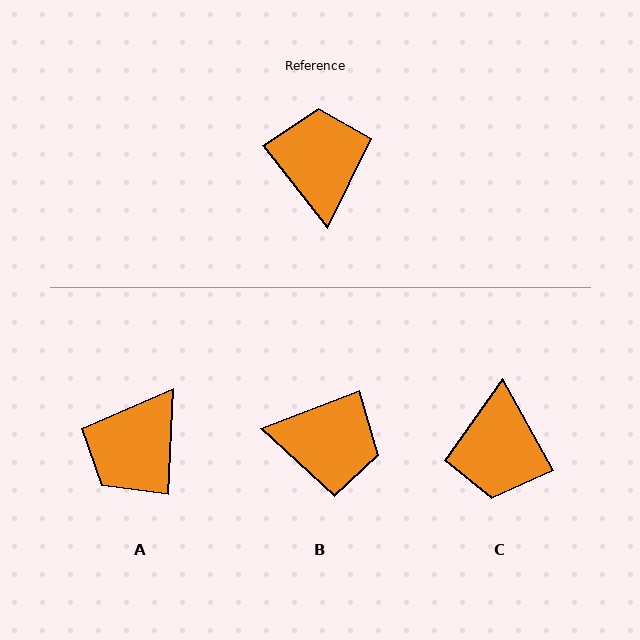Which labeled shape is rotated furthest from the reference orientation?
C, about 171 degrees away.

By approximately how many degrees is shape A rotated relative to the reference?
Approximately 139 degrees counter-clockwise.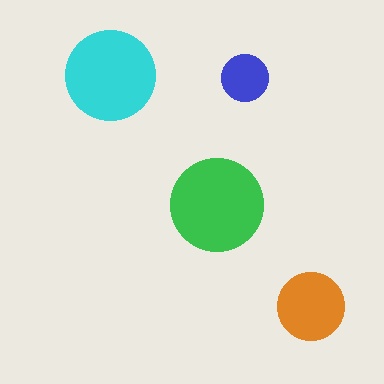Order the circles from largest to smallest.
the green one, the cyan one, the orange one, the blue one.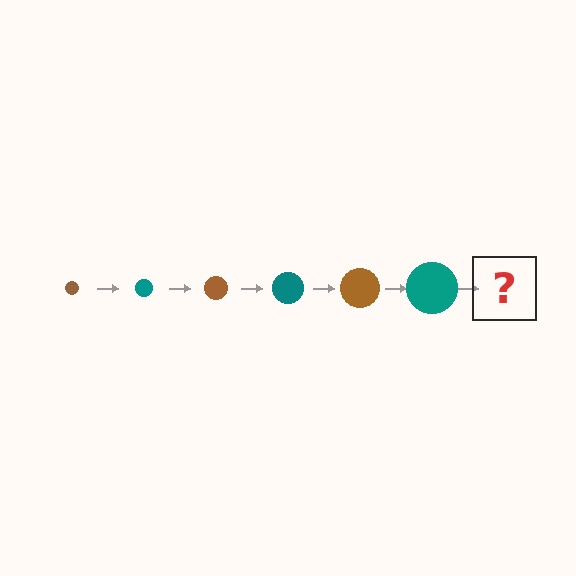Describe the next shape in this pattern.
It should be a brown circle, larger than the previous one.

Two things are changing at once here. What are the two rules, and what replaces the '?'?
The two rules are that the circle grows larger each step and the color cycles through brown and teal. The '?' should be a brown circle, larger than the previous one.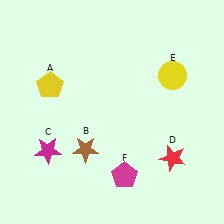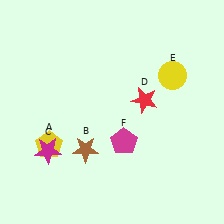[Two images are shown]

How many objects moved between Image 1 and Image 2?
3 objects moved between the two images.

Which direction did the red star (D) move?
The red star (D) moved up.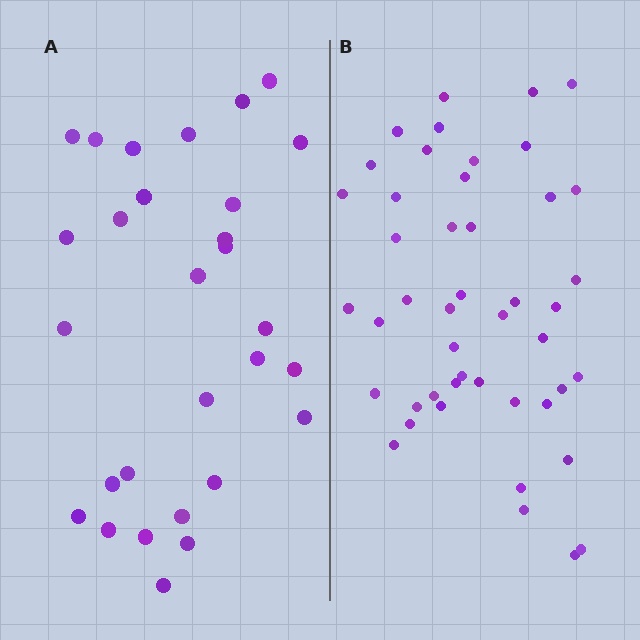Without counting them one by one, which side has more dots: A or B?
Region B (the right region) has more dots.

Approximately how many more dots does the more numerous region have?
Region B has approximately 15 more dots than region A.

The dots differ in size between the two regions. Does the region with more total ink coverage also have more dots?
No. Region A has more total ink coverage because its dots are larger, but region B actually contains more individual dots. Total area can be misleading — the number of items is what matters here.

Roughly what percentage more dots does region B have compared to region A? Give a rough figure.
About 60% more.